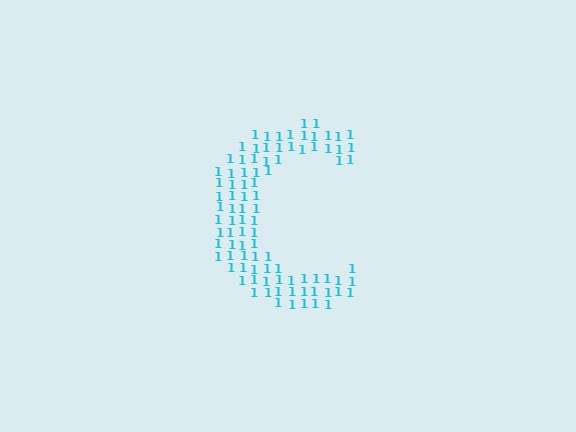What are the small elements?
The small elements are digit 1's.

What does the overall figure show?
The overall figure shows the letter C.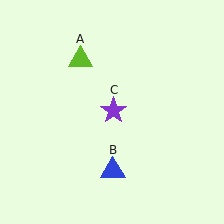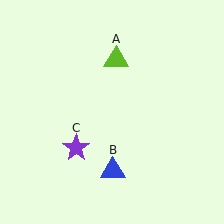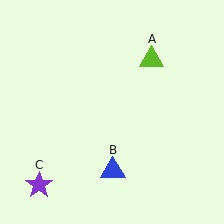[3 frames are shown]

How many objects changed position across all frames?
2 objects changed position: lime triangle (object A), purple star (object C).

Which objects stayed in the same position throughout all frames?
Blue triangle (object B) remained stationary.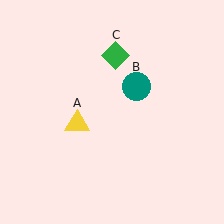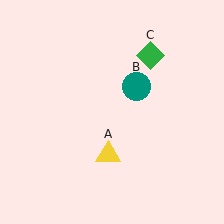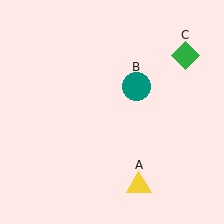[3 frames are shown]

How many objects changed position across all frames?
2 objects changed position: yellow triangle (object A), green diamond (object C).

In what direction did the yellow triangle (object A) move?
The yellow triangle (object A) moved down and to the right.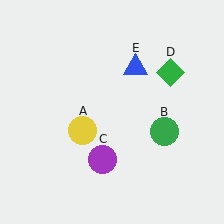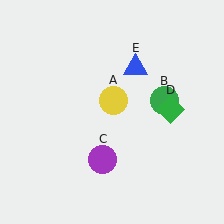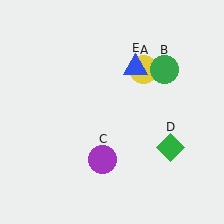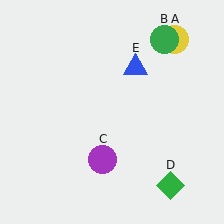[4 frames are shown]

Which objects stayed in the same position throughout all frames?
Purple circle (object C) and blue triangle (object E) remained stationary.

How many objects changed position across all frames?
3 objects changed position: yellow circle (object A), green circle (object B), green diamond (object D).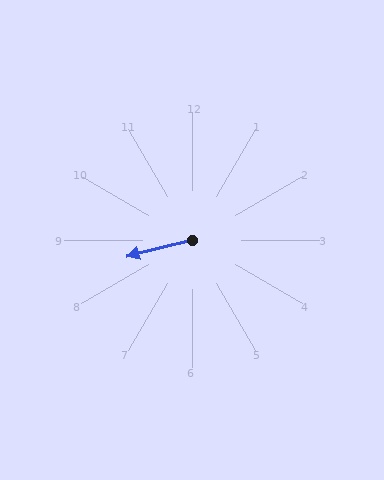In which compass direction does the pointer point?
West.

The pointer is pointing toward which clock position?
Roughly 9 o'clock.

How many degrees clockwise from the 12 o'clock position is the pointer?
Approximately 256 degrees.